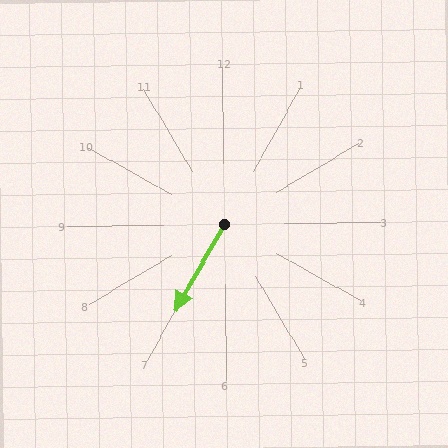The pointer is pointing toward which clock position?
Roughly 7 o'clock.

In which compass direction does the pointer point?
Southwest.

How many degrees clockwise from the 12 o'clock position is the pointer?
Approximately 211 degrees.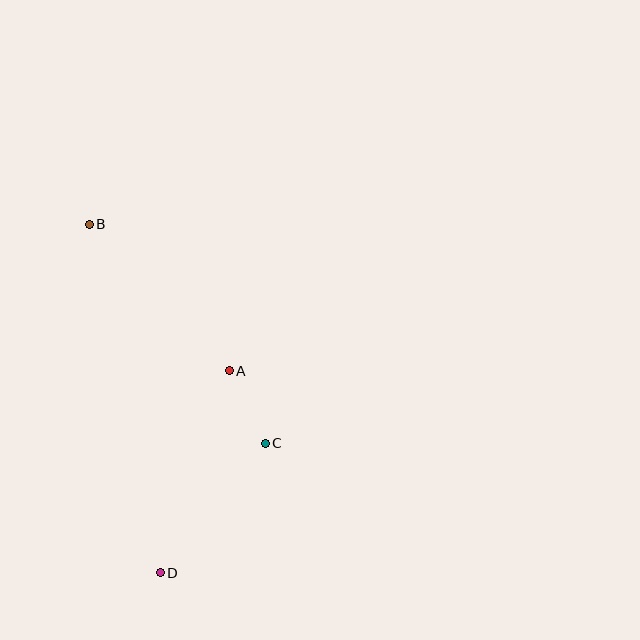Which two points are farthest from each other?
Points B and D are farthest from each other.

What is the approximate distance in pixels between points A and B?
The distance between A and B is approximately 202 pixels.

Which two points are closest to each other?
Points A and C are closest to each other.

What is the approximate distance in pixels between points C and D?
The distance between C and D is approximately 167 pixels.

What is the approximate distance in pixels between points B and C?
The distance between B and C is approximately 280 pixels.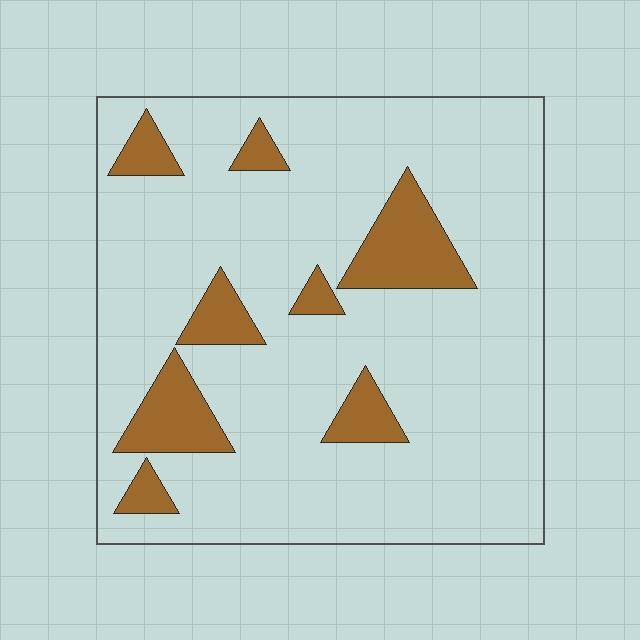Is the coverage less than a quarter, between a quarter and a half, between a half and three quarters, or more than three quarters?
Less than a quarter.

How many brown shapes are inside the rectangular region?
8.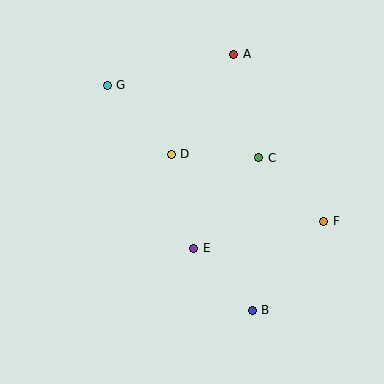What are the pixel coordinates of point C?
Point C is at (259, 158).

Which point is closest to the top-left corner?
Point G is closest to the top-left corner.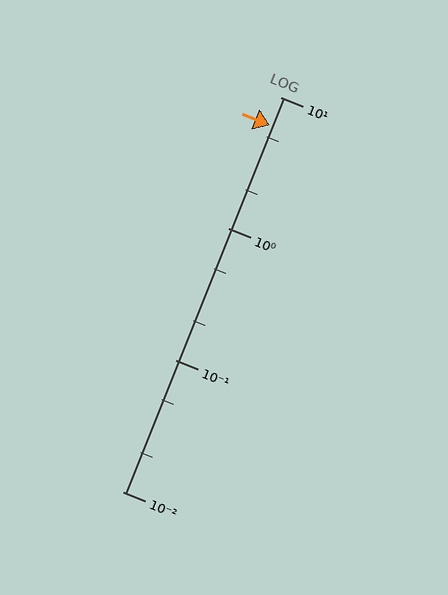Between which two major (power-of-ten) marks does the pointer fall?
The pointer is between 1 and 10.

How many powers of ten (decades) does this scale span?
The scale spans 3 decades, from 0.01 to 10.